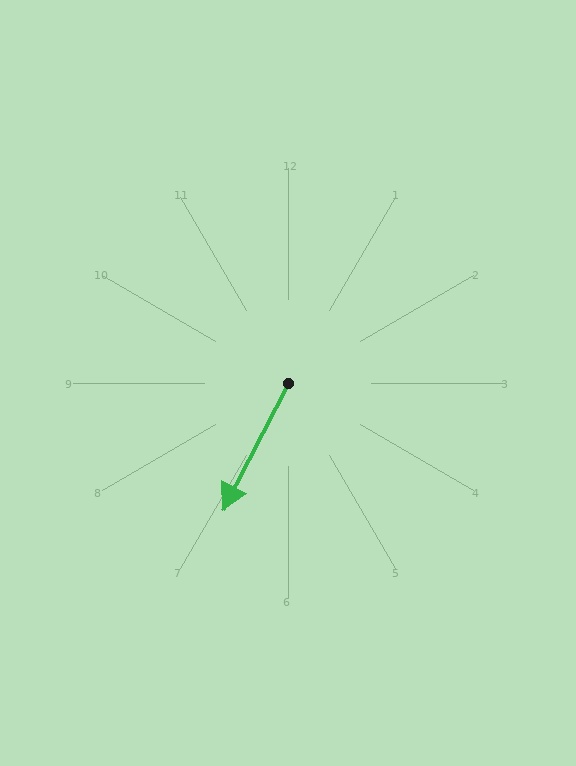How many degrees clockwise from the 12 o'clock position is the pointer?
Approximately 207 degrees.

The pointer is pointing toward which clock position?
Roughly 7 o'clock.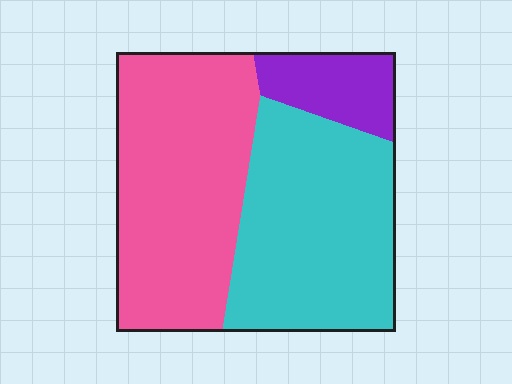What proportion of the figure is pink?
Pink takes up between a third and a half of the figure.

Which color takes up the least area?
Purple, at roughly 10%.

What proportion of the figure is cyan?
Cyan takes up about two fifths (2/5) of the figure.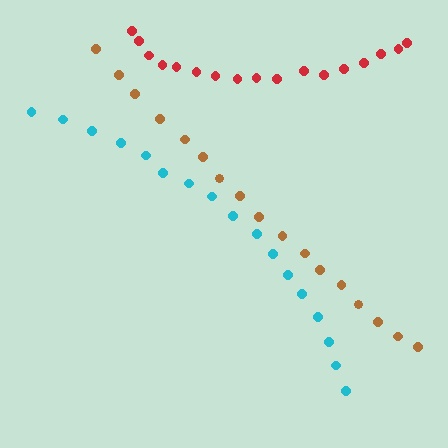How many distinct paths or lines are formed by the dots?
There are 3 distinct paths.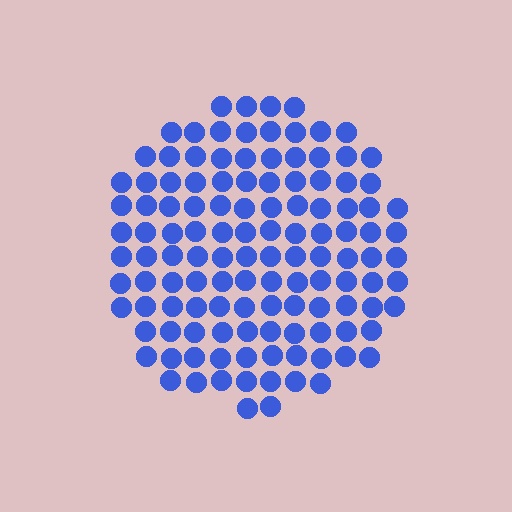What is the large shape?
The large shape is a circle.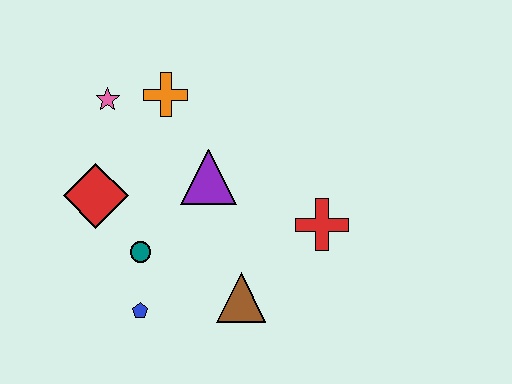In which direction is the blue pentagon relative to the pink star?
The blue pentagon is below the pink star.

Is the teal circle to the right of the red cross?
No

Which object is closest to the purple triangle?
The orange cross is closest to the purple triangle.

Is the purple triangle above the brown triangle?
Yes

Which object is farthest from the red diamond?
The red cross is farthest from the red diamond.